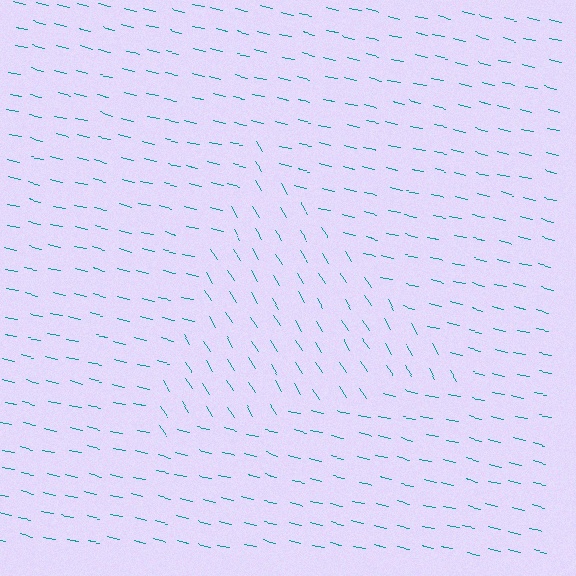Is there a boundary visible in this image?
Yes, there is a texture boundary formed by a change in line orientation.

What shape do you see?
I see a triangle.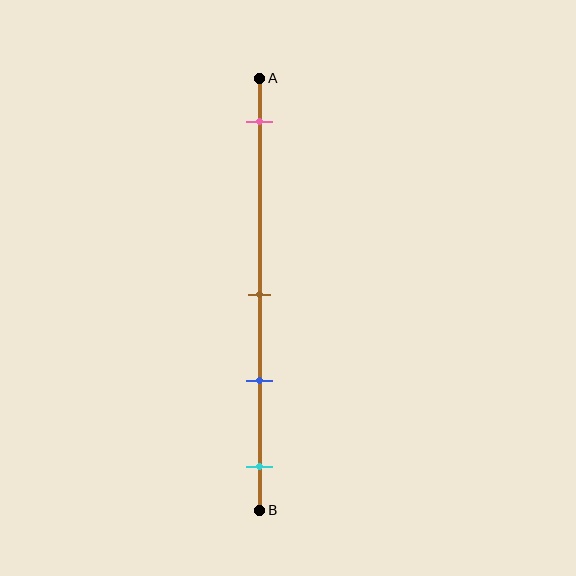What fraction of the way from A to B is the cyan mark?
The cyan mark is approximately 90% (0.9) of the way from A to B.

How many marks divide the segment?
There are 4 marks dividing the segment.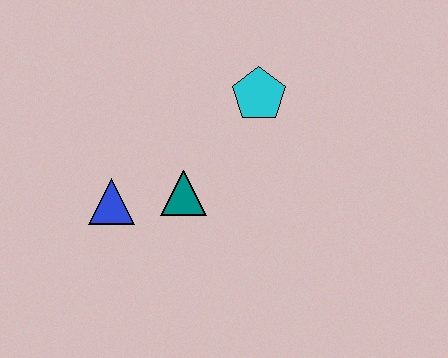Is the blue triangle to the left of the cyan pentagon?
Yes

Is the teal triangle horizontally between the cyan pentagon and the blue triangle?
Yes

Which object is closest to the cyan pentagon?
The teal triangle is closest to the cyan pentagon.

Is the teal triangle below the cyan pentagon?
Yes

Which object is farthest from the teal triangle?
The cyan pentagon is farthest from the teal triangle.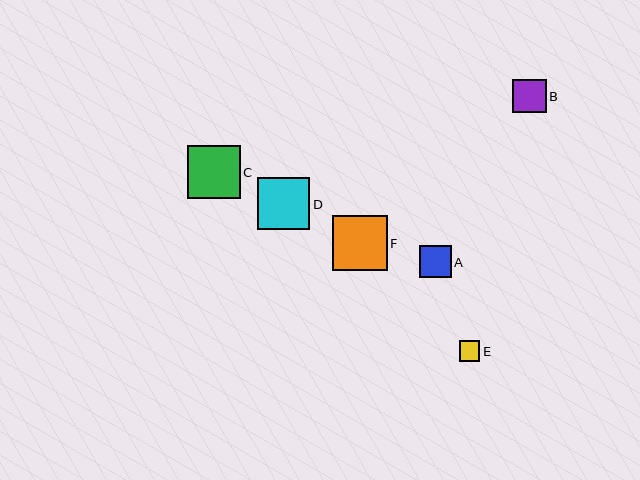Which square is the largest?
Square F is the largest with a size of approximately 55 pixels.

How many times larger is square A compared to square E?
Square A is approximately 1.5 times the size of square E.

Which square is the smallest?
Square E is the smallest with a size of approximately 21 pixels.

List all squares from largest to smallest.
From largest to smallest: F, C, D, B, A, E.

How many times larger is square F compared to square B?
Square F is approximately 1.6 times the size of square B.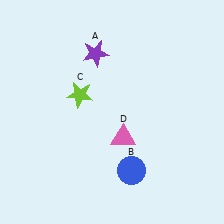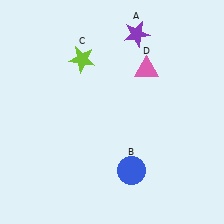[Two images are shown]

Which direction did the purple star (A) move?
The purple star (A) moved right.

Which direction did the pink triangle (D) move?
The pink triangle (D) moved up.